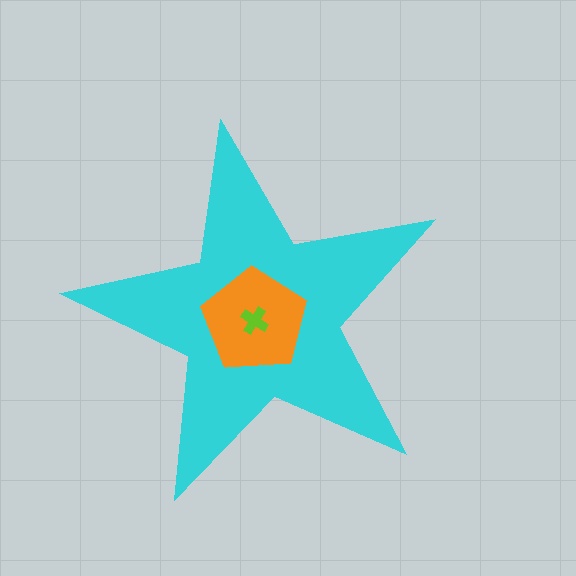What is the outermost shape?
The cyan star.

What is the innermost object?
The lime cross.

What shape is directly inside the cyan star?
The orange pentagon.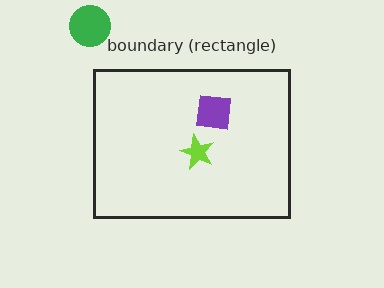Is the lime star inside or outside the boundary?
Inside.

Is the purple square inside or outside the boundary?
Inside.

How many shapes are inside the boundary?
2 inside, 1 outside.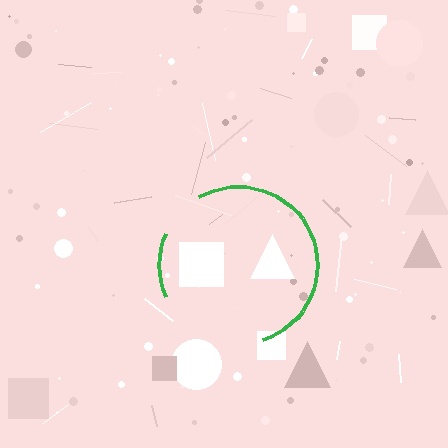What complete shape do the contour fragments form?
The contour fragments form a circle.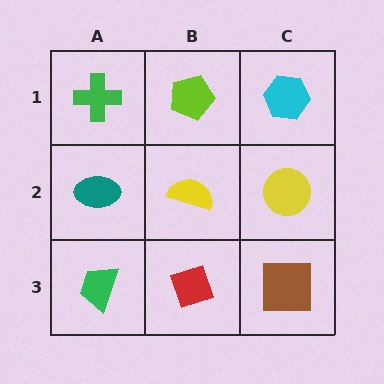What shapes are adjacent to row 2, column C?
A cyan hexagon (row 1, column C), a brown square (row 3, column C), a yellow semicircle (row 2, column B).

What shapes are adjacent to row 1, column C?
A yellow circle (row 2, column C), a lime pentagon (row 1, column B).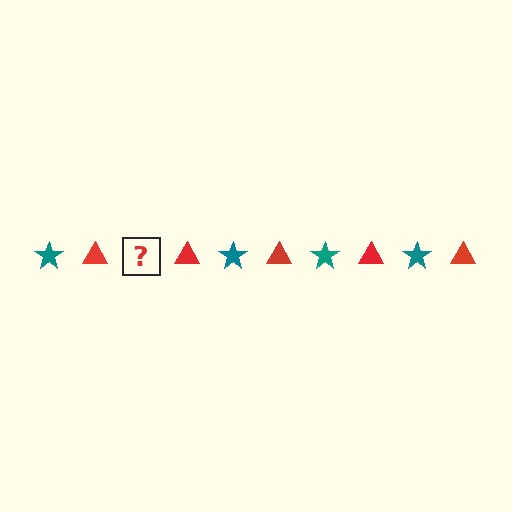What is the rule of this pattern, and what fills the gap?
The rule is that the pattern alternates between teal star and red triangle. The gap should be filled with a teal star.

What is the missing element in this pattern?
The missing element is a teal star.